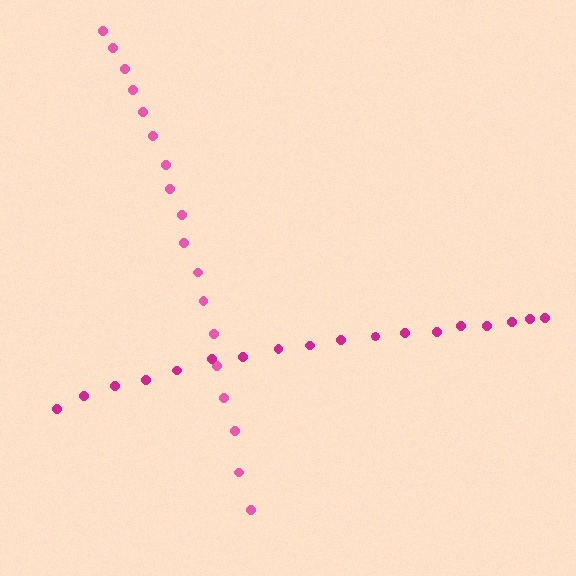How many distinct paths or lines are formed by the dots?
There are 2 distinct paths.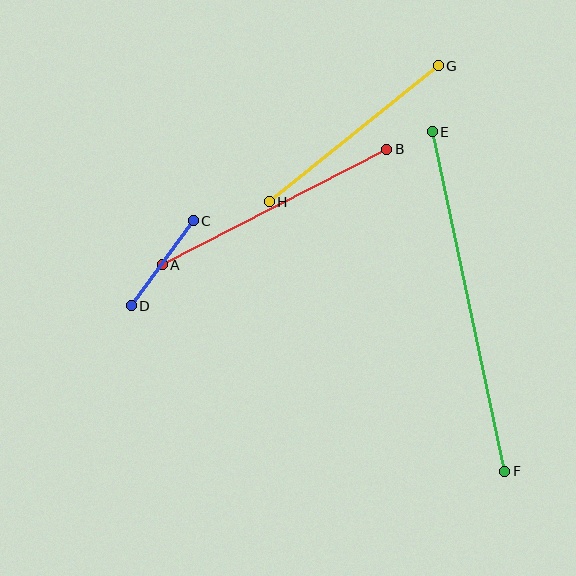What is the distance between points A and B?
The distance is approximately 252 pixels.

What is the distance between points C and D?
The distance is approximately 105 pixels.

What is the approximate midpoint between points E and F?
The midpoint is at approximately (468, 302) pixels.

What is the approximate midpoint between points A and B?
The midpoint is at approximately (275, 207) pixels.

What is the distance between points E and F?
The distance is approximately 347 pixels.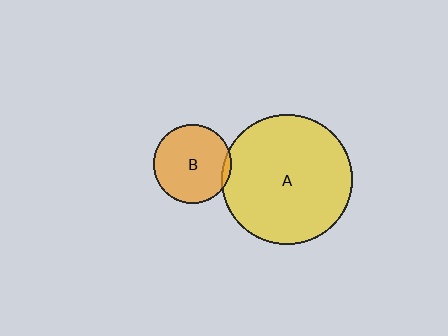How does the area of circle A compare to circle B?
Approximately 2.8 times.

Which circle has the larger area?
Circle A (yellow).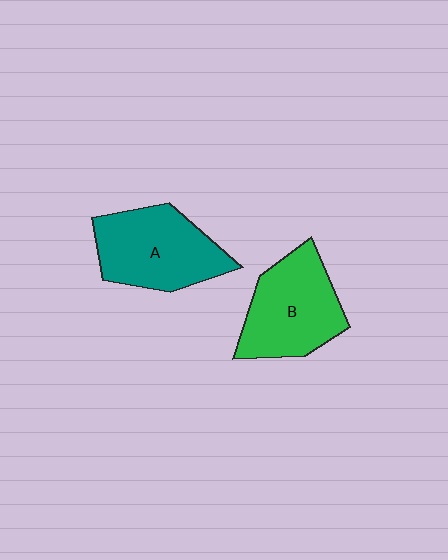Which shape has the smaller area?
Shape B (green).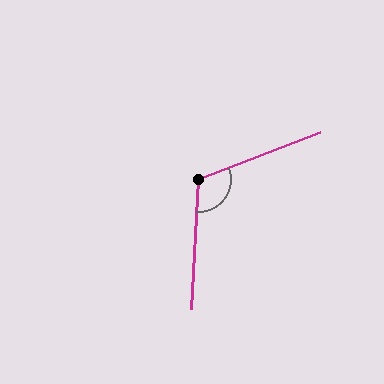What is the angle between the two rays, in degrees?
Approximately 114 degrees.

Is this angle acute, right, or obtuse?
It is obtuse.